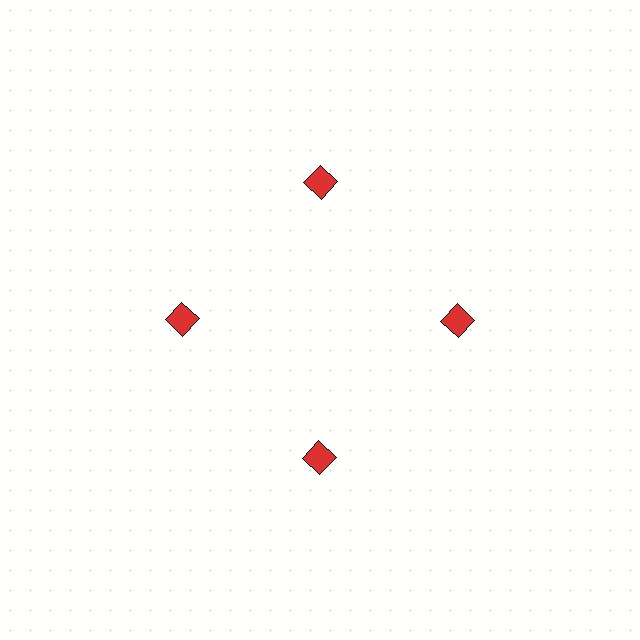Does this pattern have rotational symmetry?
Yes, this pattern has 4-fold rotational symmetry. It looks the same after rotating 90 degrees around the center.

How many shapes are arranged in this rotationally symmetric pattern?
There are 4 shapes, arranged in 4 groups of 1.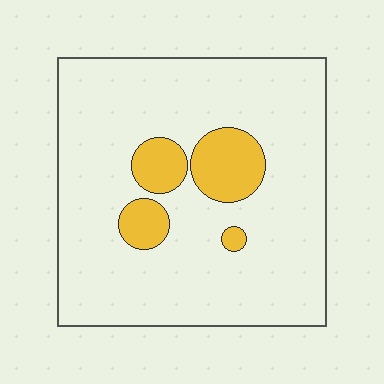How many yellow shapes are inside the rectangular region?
4.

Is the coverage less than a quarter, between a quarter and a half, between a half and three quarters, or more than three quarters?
Less than a quarter.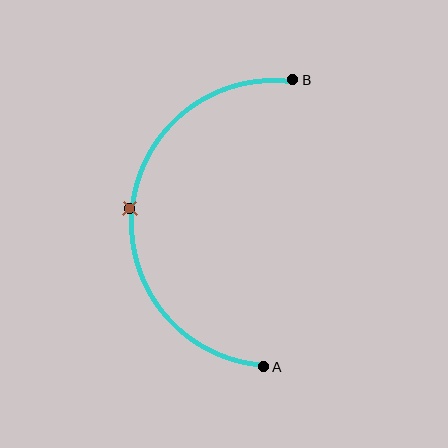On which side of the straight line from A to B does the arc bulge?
The arc bulges to the left of the straight line connecting A and B.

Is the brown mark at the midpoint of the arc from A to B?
Yes. The brown mark lies on the arc at equal arc-length from both A and B — it is the arc midpoint.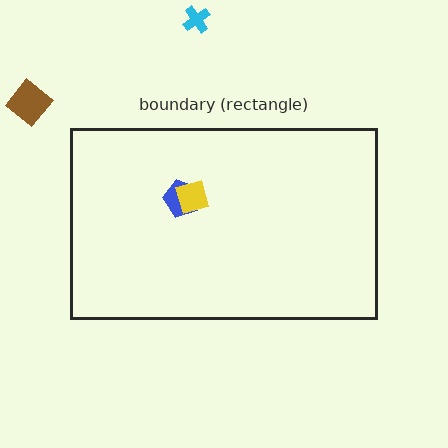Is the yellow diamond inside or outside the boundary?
Inside.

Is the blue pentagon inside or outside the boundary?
Inside.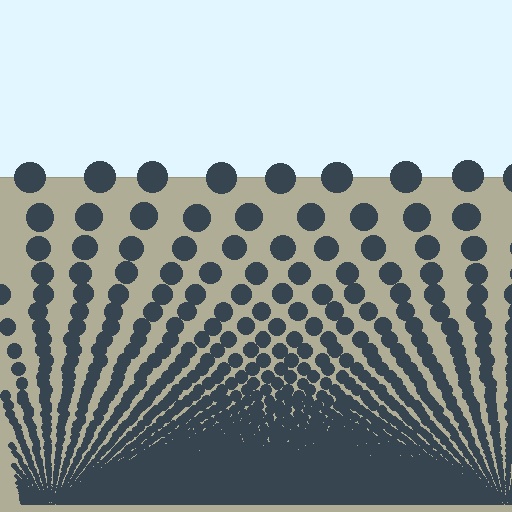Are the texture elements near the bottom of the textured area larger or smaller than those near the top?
Smaller. The gradient is inverted — elements near the bottom are smaller and denser.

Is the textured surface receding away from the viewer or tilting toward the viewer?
The surface appears to tilt toward the viewer. Texture elements get larger and sparser toward the top.